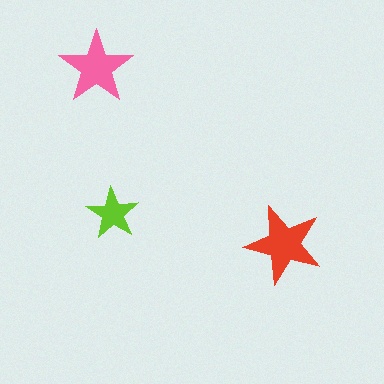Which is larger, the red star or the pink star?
The red one.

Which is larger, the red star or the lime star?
The red one.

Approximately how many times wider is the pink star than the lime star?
About 1.5 times wider.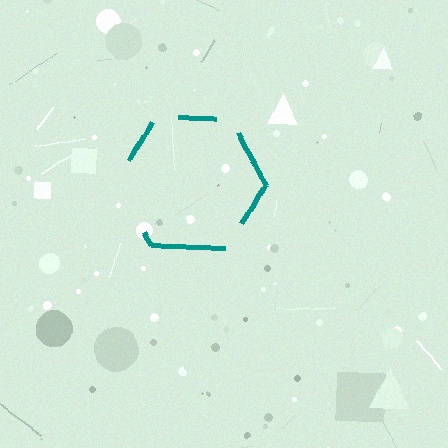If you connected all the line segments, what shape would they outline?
They would outline a hexagon.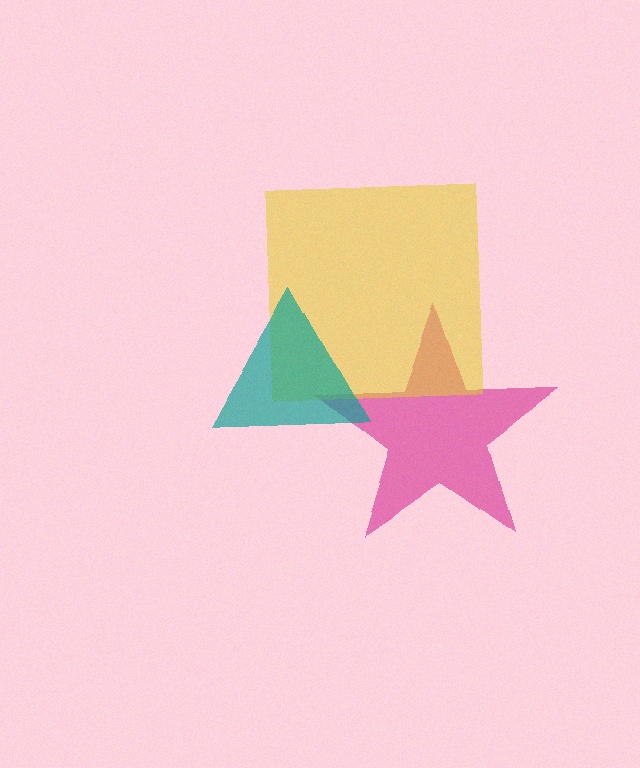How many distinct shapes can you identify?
There are 3 distinct shapes: a magenta star, a yellow square, a teal triangle.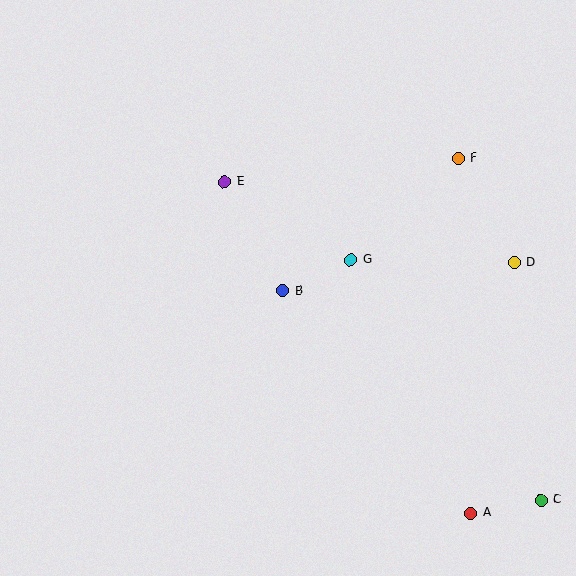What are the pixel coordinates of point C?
Point C is at (541, 500).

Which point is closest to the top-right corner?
Point F is closest to the top-right corner.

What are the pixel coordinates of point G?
Point G is at (351, 260).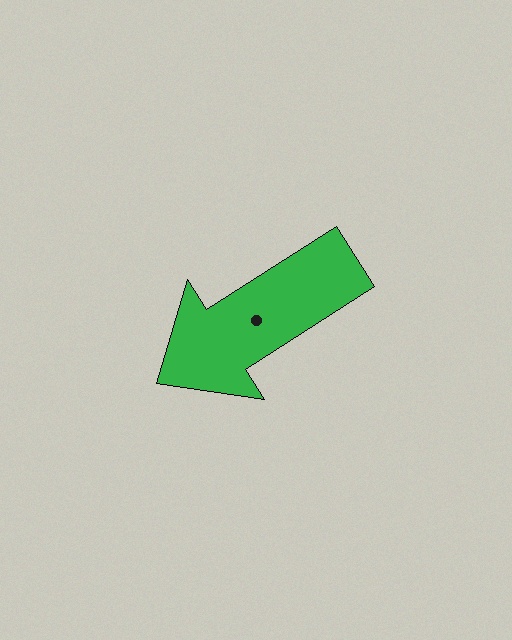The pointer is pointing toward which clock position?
Roughly 8 o'clock.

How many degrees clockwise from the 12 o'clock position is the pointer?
Approximately 237 degrees.